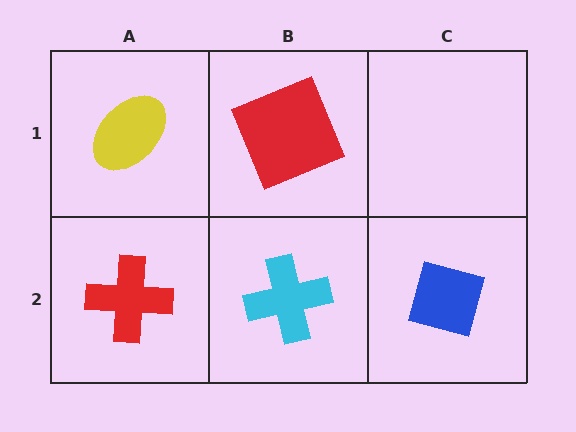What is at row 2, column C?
A blue square.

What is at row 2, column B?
A cyan cross.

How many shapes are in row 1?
2 shapes.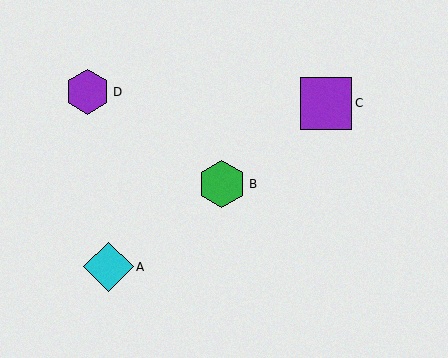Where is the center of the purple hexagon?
The center of the purple hexagon is at (87, 92).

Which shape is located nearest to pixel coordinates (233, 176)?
The green hexagon (labeled B) at (222, 184) is nearest to that location.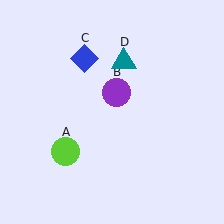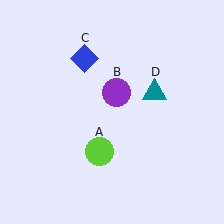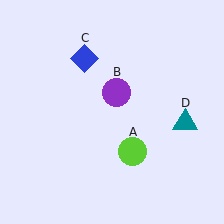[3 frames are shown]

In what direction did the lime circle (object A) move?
The lime circle (object A) moved right.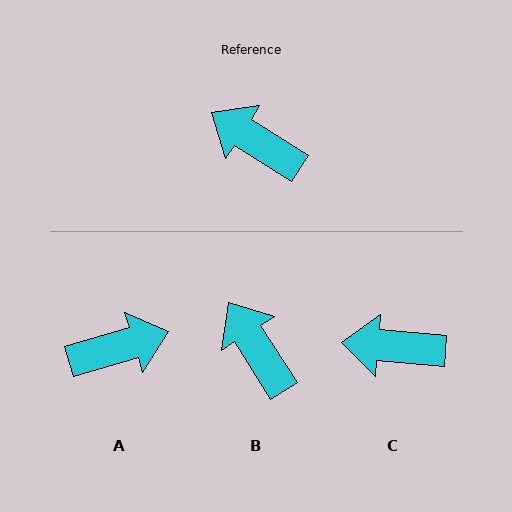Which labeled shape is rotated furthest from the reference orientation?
A, about 131 degrees away.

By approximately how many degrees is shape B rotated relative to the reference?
Approximately 26 degrees clockwise.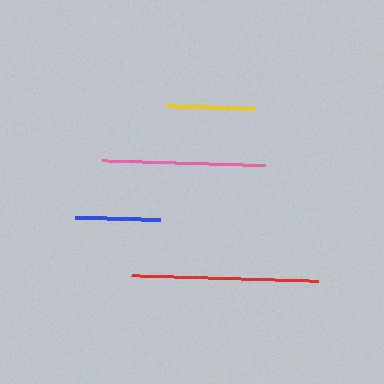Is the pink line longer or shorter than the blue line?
The pink line is longer than the blue line.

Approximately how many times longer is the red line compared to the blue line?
The red line is approximately 2.2 times the length of the blue line.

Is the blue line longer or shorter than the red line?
The red line is longer than the blue line.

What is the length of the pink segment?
The pink segment is approximately 162 pixels long.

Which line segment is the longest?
The red line is the longest at approximately 187 pixels.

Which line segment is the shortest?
The blue line is the shortest at approximately 85 pixels.